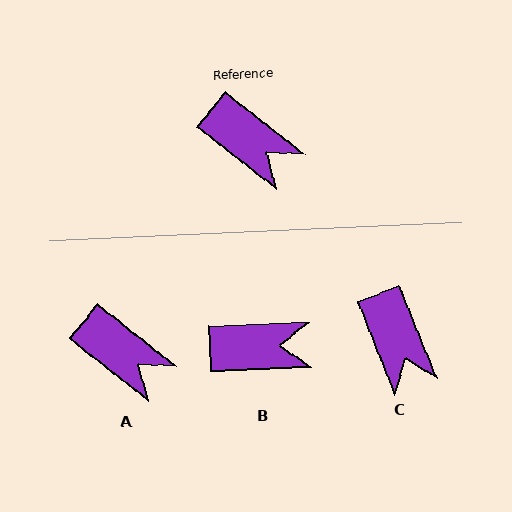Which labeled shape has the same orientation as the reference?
A.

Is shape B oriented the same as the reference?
No, it is off by about 41 degrees.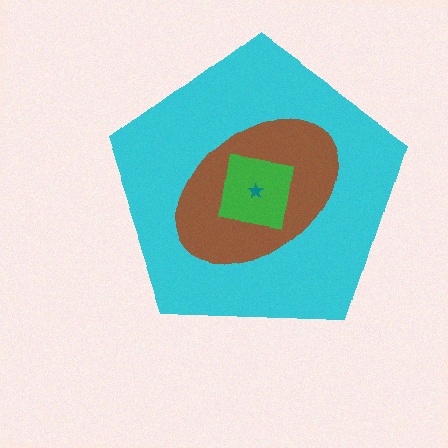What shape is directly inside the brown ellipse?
The green square.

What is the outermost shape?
The cyan pentagon.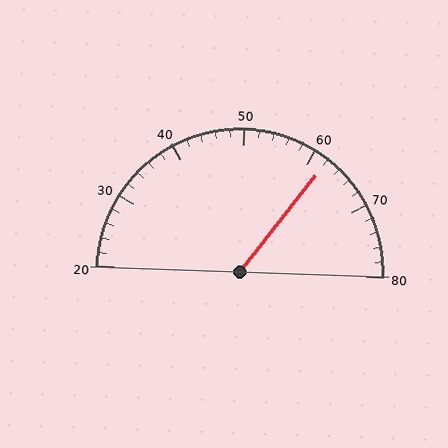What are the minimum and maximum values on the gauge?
The gauge ranges from 20 to 80.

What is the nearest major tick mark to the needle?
The nearest major tick mark is 60.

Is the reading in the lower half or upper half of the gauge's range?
The reading is in the upper half of the range (20 to 80).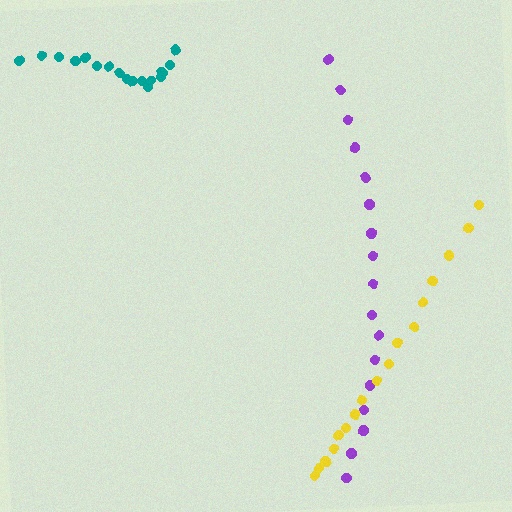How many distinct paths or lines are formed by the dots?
There are 3 distinct paths.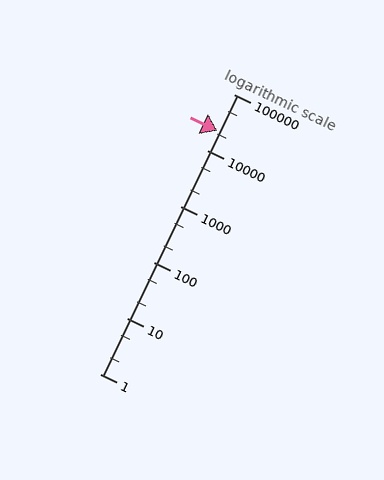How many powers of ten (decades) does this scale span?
The scale spans 5 decades, from 1 to 100000.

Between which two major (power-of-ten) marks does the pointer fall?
The pointer is between 10000 and 100000.